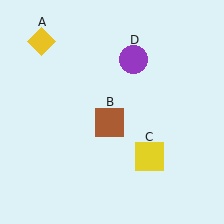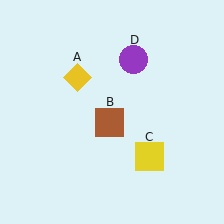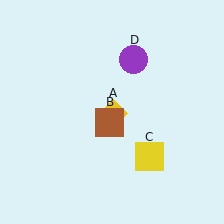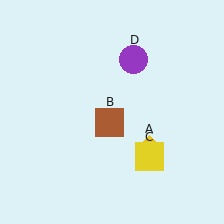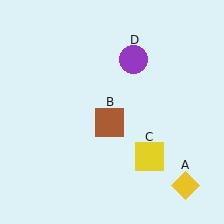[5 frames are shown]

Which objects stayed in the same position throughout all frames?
Brown square (object B) and yellow square (object C) and purple circle (object D) remained stationary.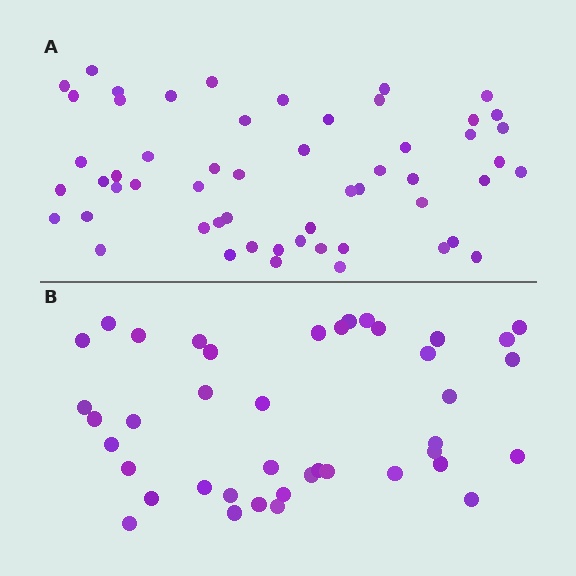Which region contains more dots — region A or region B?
Region A (the top region) has more dots.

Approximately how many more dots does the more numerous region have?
Region A has approximately 15 more dots than region B.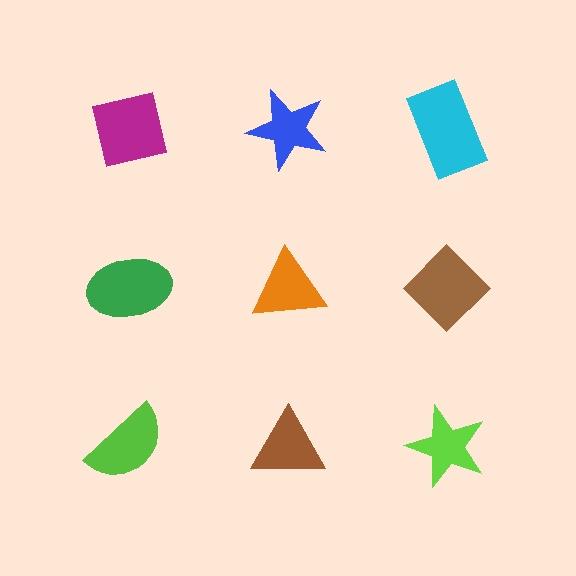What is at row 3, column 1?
A lime semicircle.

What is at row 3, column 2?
A brown triangle.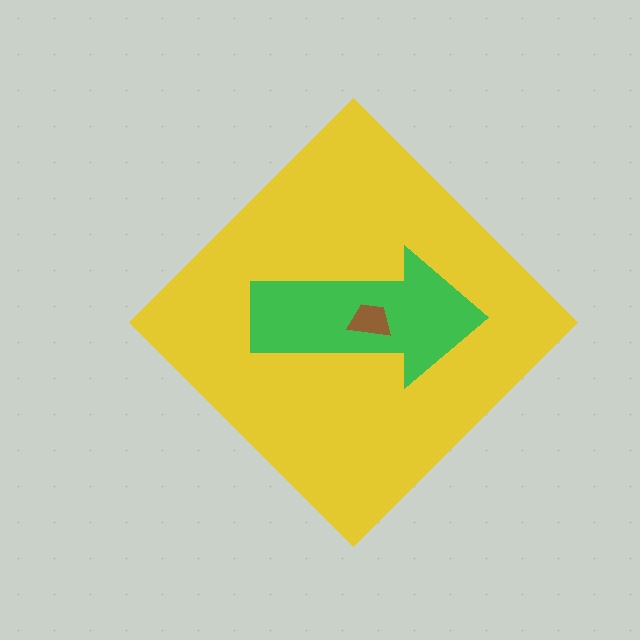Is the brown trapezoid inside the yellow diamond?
Yes.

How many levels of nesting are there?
3.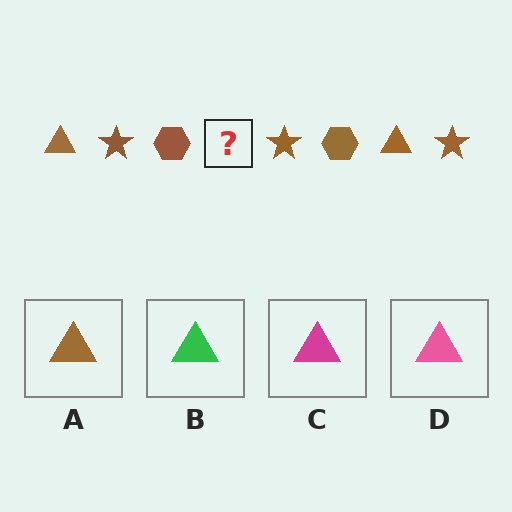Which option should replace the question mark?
Option A.